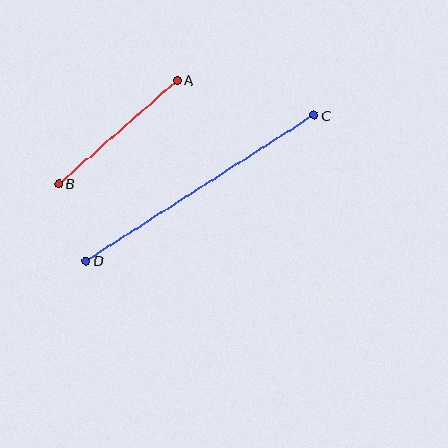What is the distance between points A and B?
The distance is approximately 157 pixels.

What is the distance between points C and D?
The distance is approximately 270 pixels.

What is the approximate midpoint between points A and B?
The midpoint is at approximately (118, 132) pixels.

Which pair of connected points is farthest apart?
Points C and D are farthest apart.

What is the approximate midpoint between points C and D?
The midpoint is at approximately (200, 188) pixels.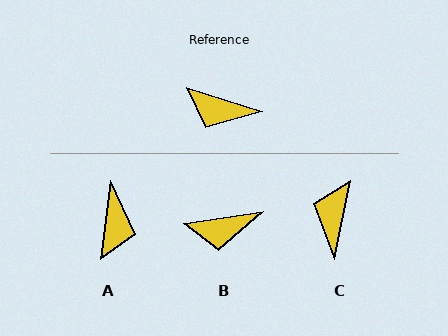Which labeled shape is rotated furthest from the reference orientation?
A, about 100 degrees away.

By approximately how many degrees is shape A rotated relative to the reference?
Approximately 100 degrees counter-clockwise.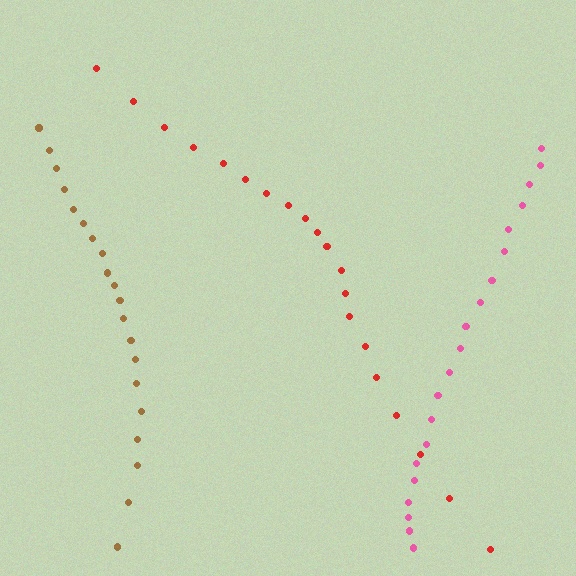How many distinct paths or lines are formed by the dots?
There are 3 distinct paths.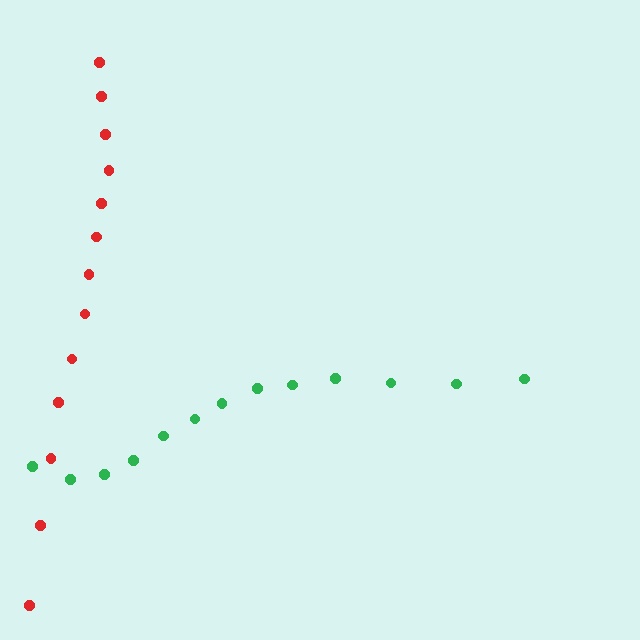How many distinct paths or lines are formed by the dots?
There are 2 distinct paths.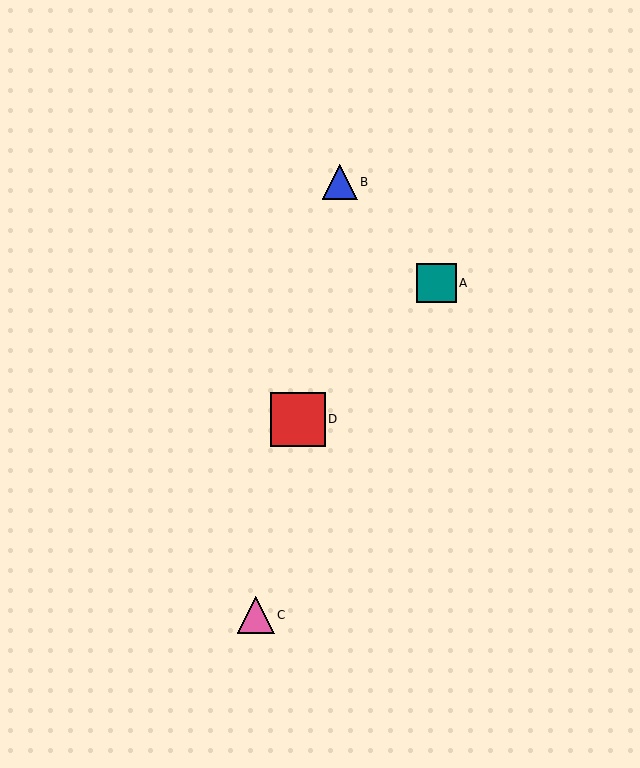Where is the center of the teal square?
The center of the teal square is at (436, 283).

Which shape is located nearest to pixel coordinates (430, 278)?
The teal square (labeled A) at (436, 283) is nearest to that location.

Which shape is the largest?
The red square (labeled D) is the largest.